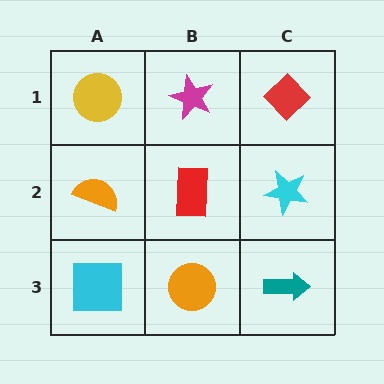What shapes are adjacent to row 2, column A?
A yellow circle (row 1, column A), a cyan square (row 3, column A), a red rectangle (row 2, column B).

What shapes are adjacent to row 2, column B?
A magenta star (row 1, column B), an orange circle (row 3, column B), an orange semicircle (row 2, column A), a cyan star (row 2, column C).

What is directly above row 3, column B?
A red rectangle.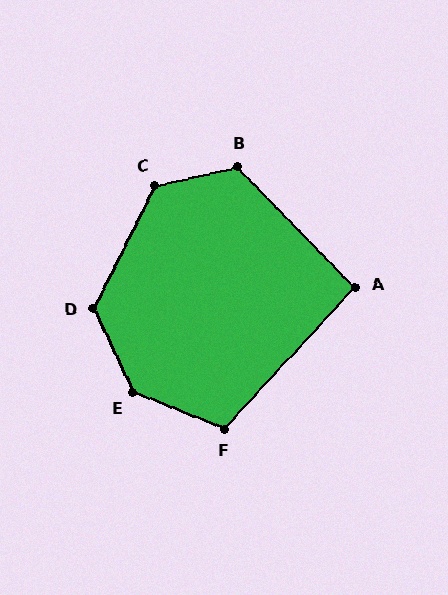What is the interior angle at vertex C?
Approximately 130 degrees (obtuse).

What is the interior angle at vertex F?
Approximately 111 degrees (obtuse).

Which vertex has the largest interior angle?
E, at approximately 137 degrees.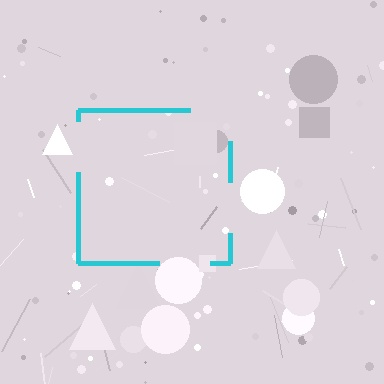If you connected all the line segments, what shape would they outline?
They would outline a square.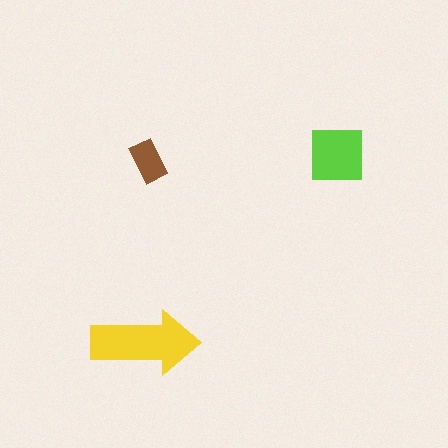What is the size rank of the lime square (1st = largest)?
2nd.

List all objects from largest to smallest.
The yellow arrow, the lime square, the brown rectangle.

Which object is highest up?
The lime square is topmost.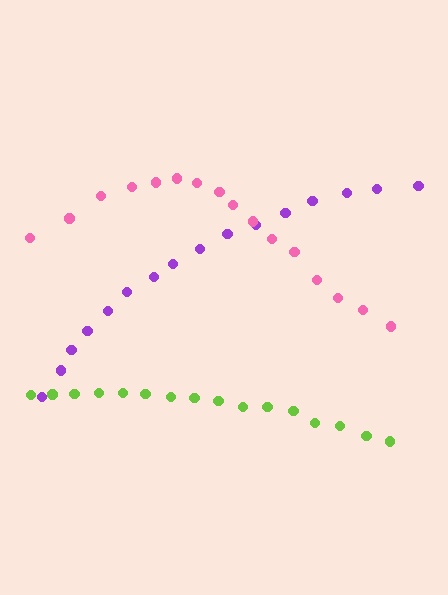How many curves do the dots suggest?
There are 3 distinct paths.